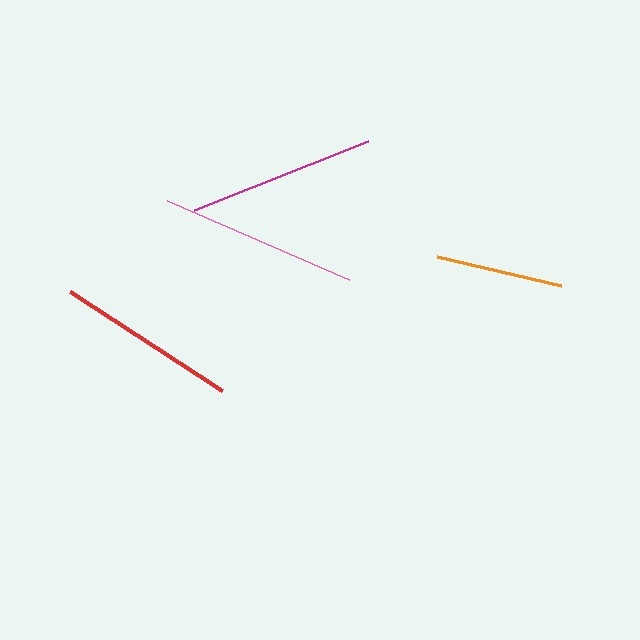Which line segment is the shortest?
The orange line is the shortest at approximately 127 pixels.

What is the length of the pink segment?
The pink segment is approximately 199 pixels long.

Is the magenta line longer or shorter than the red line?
The magenta line is longer than the red line.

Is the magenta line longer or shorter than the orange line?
The magenta line is longer than the orange line.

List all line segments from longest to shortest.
From longest to shortest: pink, magenta, red, orange.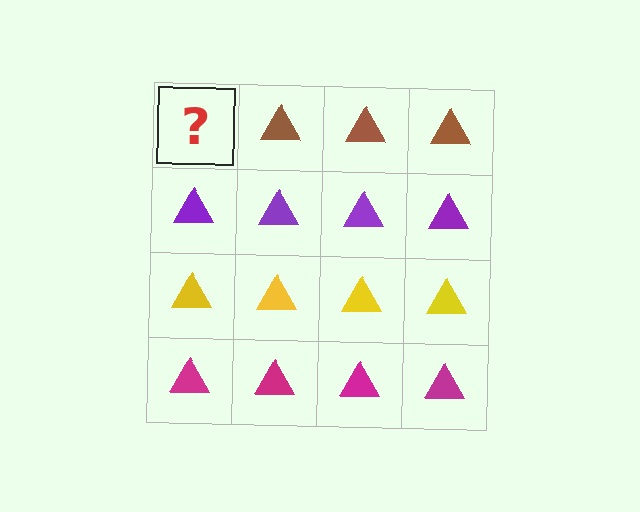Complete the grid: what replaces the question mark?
The question mark should be replaced with a brown triangle.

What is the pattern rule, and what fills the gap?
The rule is that each row has a consistent color. The gap should be filled with a brown triangle.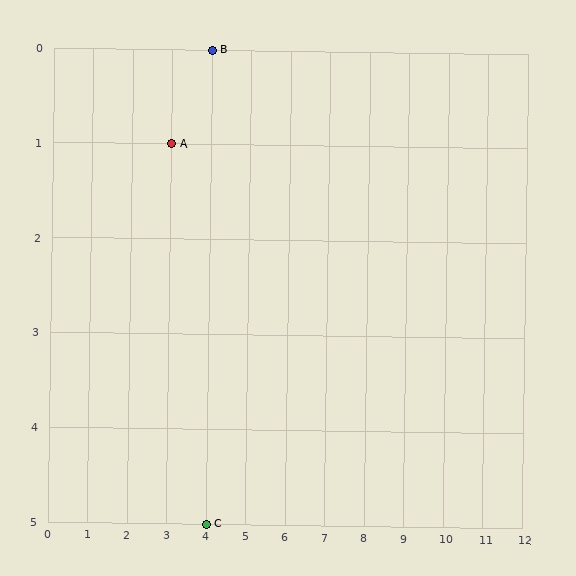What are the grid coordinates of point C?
Point C is at grid coordinates (4, 5).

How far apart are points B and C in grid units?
Points B and C are 5 rows apart.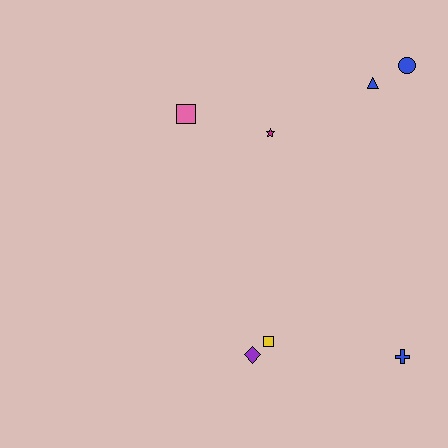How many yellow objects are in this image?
There is 1 yellow object.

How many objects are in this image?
There are 7 objects.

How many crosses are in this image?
There is 1 cross.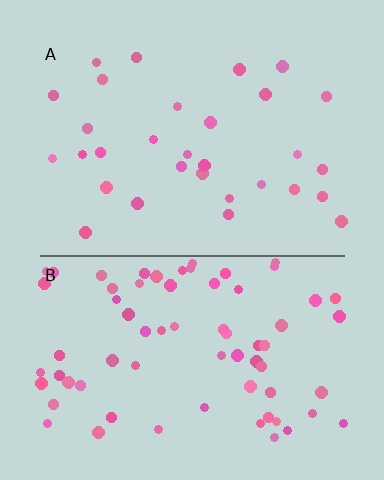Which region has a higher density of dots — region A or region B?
B (the bottom).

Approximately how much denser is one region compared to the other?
Approximately 2.3× — region B over region A.